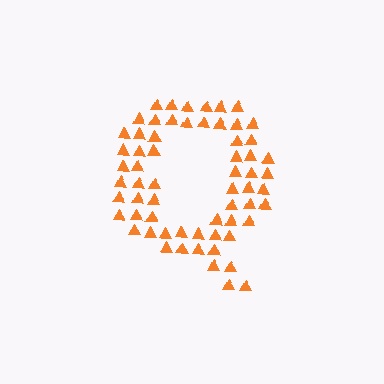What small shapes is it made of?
It is made of small triangles.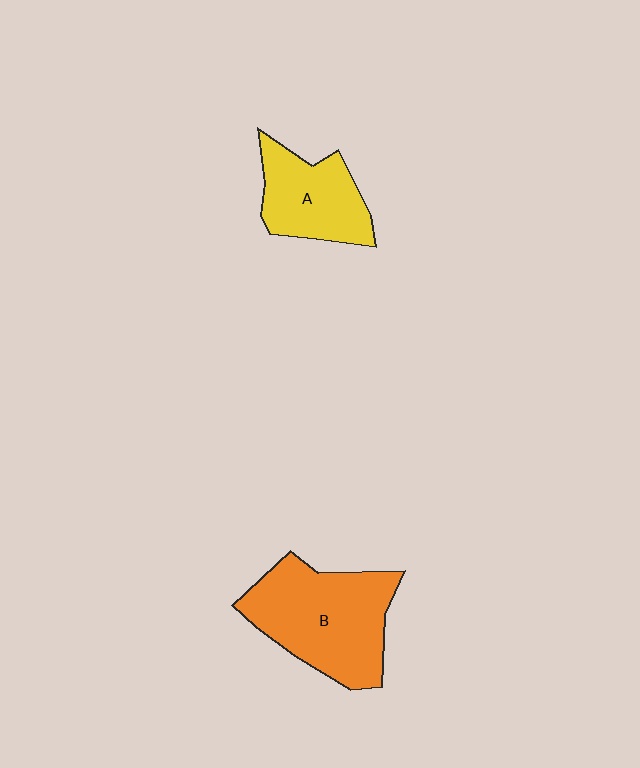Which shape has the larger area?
Shape B (orange).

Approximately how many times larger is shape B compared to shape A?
Approximately 1.6 times.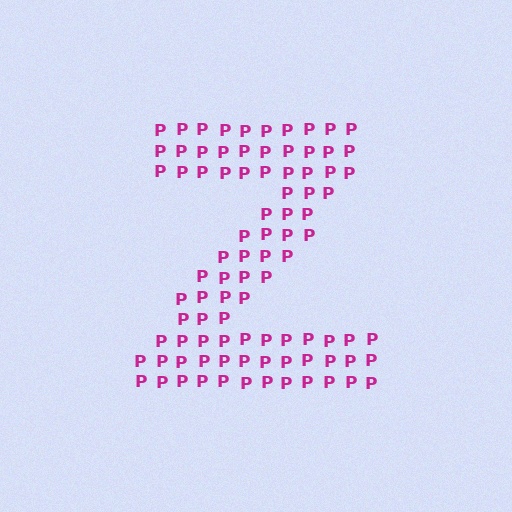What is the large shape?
The large shape is the letter Z.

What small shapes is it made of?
It is made of small letter P's.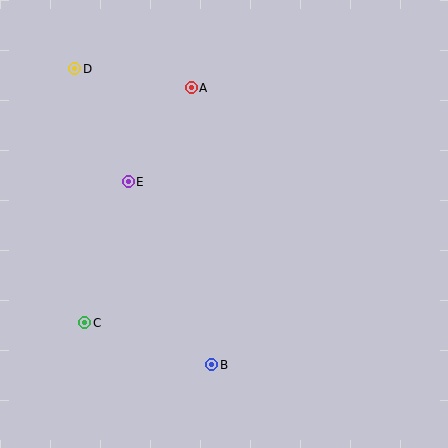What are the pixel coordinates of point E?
Point E is at (128, 182).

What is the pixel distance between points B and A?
The distance between B and A is 278 pixels.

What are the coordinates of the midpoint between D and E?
The midpoint between D and E is at (102, 125).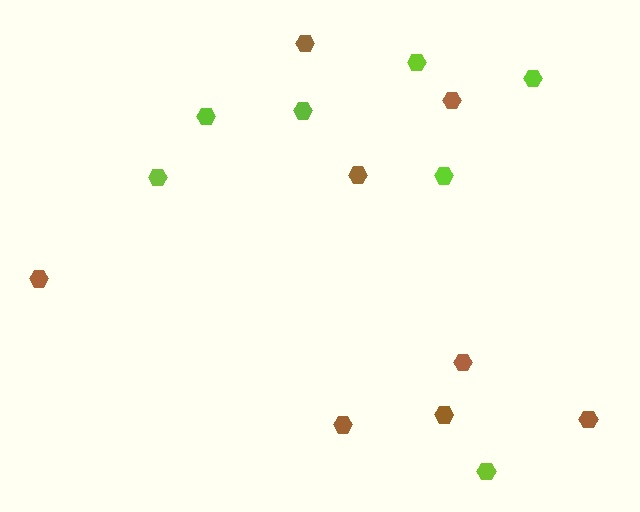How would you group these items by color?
There are 2 groups: one group of lime hexagons (7) and one group of brown hexagons (8).